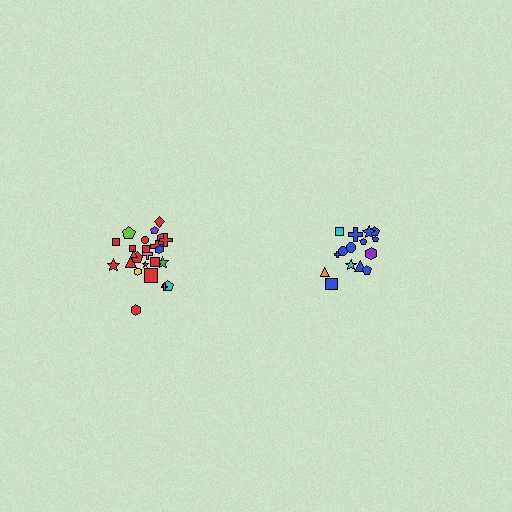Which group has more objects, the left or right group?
The left group.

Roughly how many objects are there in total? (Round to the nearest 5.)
Roughly 40 objects in total.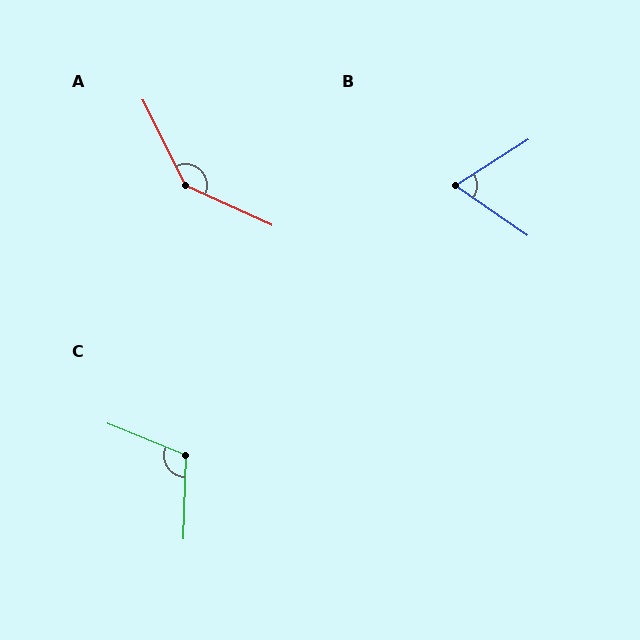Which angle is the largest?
A, at approximately 141 degrees.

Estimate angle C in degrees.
Approximately 110 degrees.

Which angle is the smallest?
B, at approximately 67 degrees.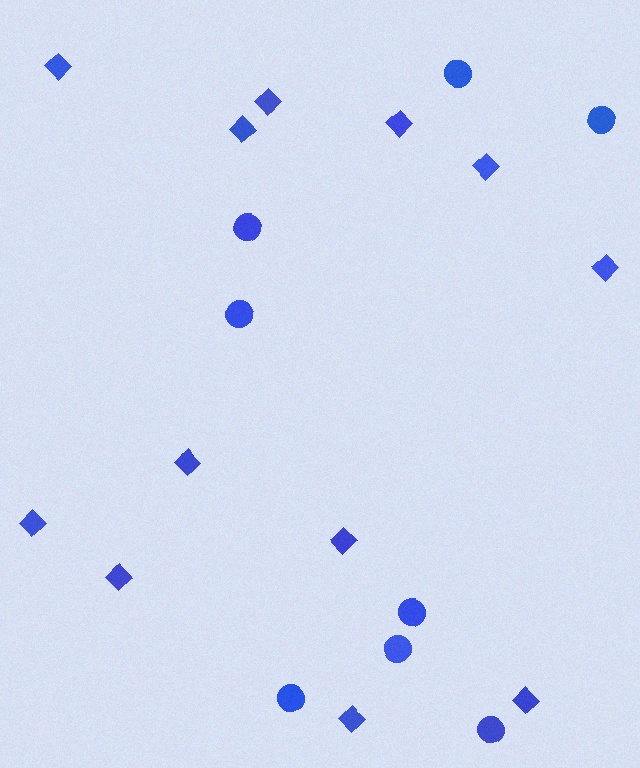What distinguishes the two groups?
There are 2 groups: one group of diamonds (12) and one group of circles (8).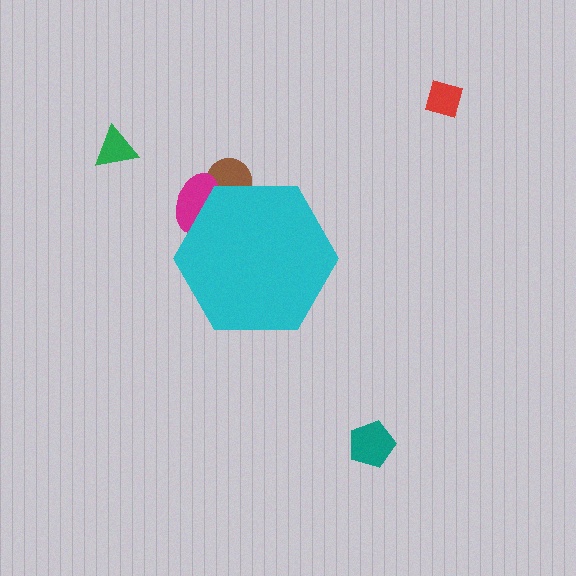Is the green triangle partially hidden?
No, the green triangle is fully visible.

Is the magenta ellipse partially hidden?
Yes, the magenta ellipse is partially hidden behind the cyan hexagon.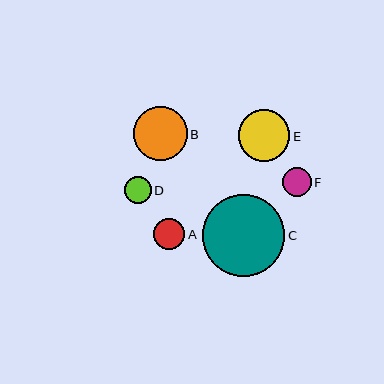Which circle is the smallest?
Circle D is the smallest with a size of approximately 27 pixels.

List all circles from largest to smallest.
From largest to smallest: C, B, E, A, F, D.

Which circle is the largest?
Circle C is the largest with a size of approximately 82 pixels.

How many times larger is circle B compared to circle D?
Circle B is approximately 2.0 times the size of circle D.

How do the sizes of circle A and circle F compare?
Circle A and circle F are approximately the same size.